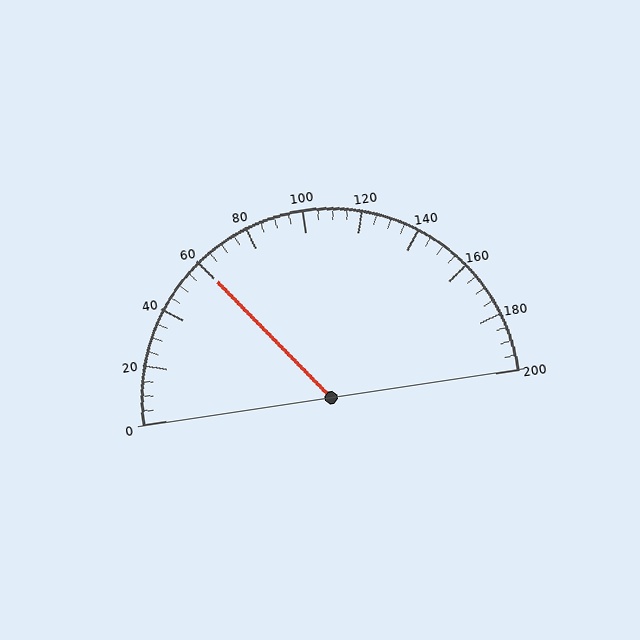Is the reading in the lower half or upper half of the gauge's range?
The reading is in the lower half of the range (0 to 200).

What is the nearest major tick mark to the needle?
The nearest major tick mark is 60.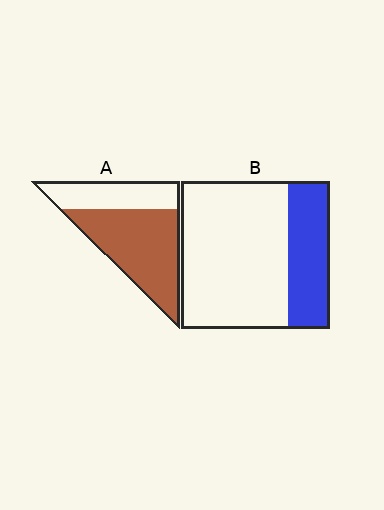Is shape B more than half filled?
No.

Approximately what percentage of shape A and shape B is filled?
A is approximately 65% and B is approximately 30%.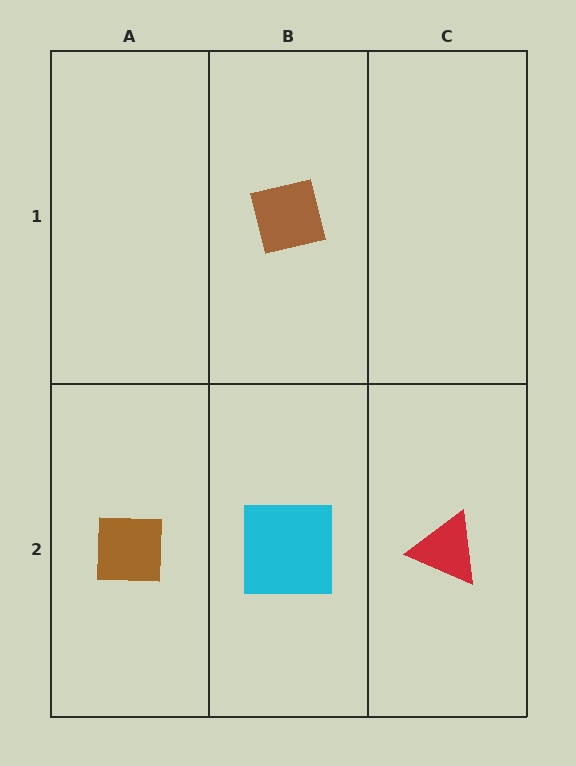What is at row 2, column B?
A cyan square.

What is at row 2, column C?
A red triangle.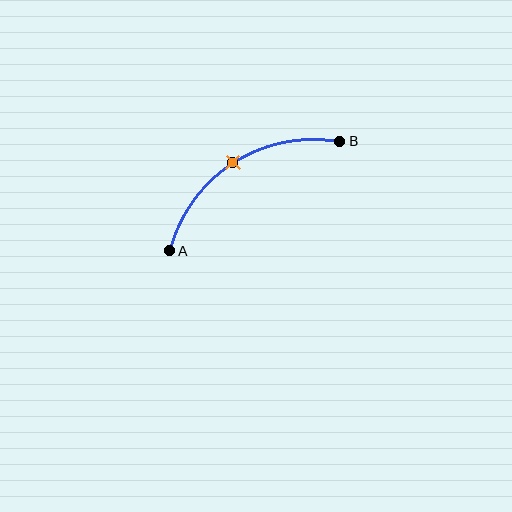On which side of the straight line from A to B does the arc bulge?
The arc bulges above the straight line connecting A and B.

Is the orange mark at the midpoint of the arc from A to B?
Yes. The orange mark lies on the arc at equal arc-length from both A and B — it is the arc midpoint.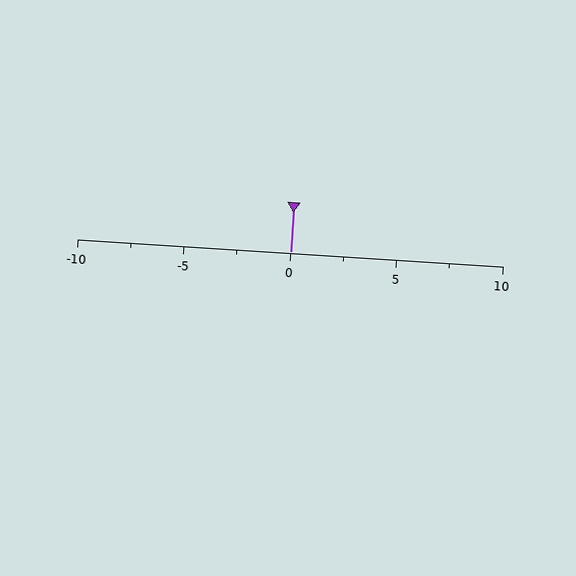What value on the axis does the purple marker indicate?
The marker indicates approximately 0.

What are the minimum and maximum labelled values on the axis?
The axis runs from -10 to 10.